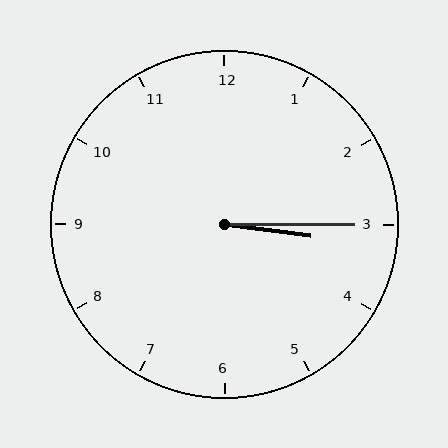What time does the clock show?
3:15.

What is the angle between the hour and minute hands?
Approximately 8 degrees.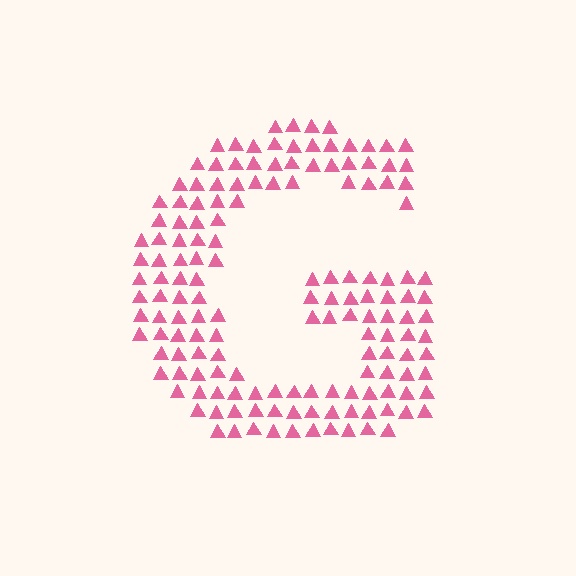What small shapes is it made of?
It is made of small triangles.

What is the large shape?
The large shape is the letter G.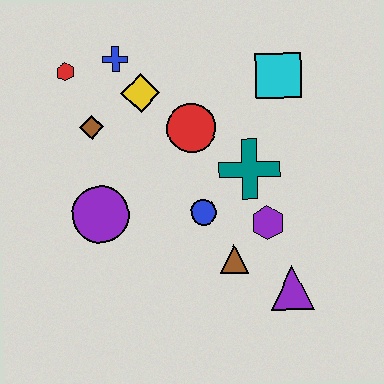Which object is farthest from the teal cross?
The red hexagon is farthest from the teal cross.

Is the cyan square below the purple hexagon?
No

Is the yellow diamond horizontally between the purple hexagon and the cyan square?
No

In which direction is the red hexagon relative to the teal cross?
The red hexagon is to the left of the teal cross.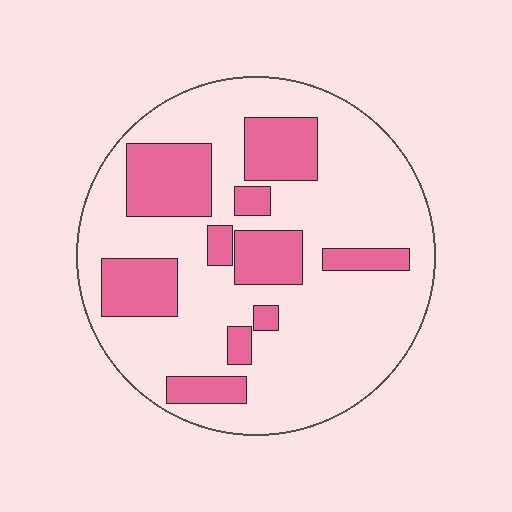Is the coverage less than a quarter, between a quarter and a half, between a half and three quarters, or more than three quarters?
Between a quarter and a half.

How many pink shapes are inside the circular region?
10.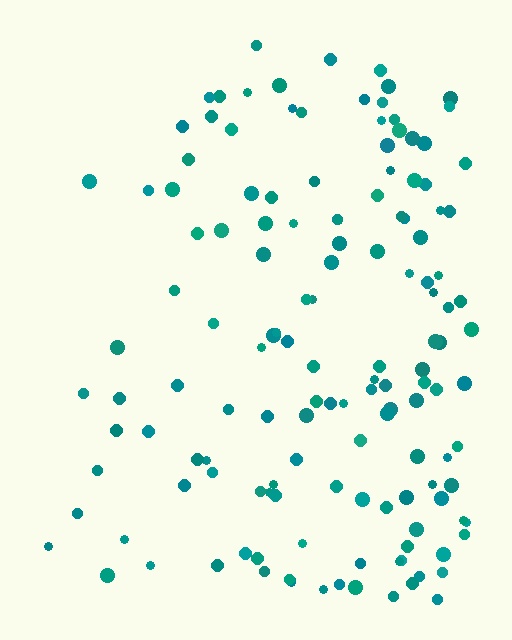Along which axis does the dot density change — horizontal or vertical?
Horizontal.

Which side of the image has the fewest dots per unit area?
The left.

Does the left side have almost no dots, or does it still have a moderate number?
Still a moderate number, just noticeably fewer than the right.